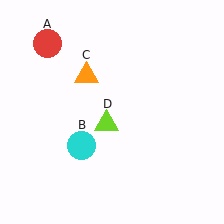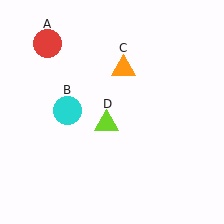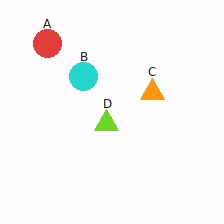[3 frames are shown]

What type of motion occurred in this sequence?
The cyan circle (object B), orange triangle (object C) rotated clockwise around the center of the scene.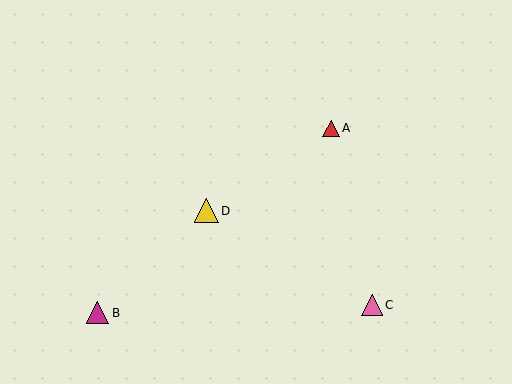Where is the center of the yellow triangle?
The center of the yellow triangle is at (206, 211).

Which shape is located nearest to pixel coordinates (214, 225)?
The yellow triangle (labeled D) at (206, 211) is nearest to that location.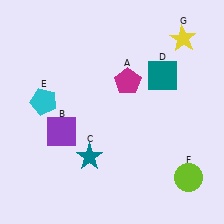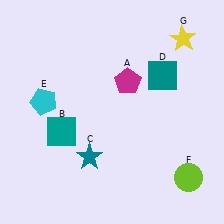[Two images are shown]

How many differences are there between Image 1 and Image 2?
There is 1 difference between the two images.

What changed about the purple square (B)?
In Image 1, B is purple. In Image 2, it changed to teal.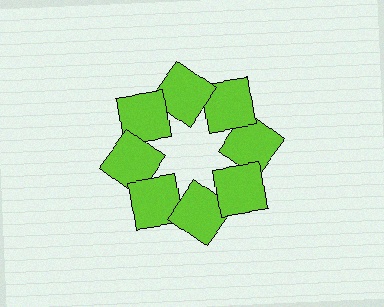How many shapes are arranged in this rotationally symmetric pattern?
There are 8 shapes, arranged in 8 groups of 1.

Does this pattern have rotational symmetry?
Yes, this pattern has 8-fold rotational symmetry. It looks the same after rotating 45 degrees around the center.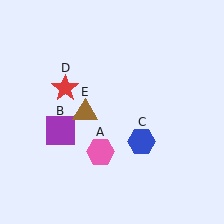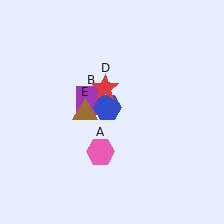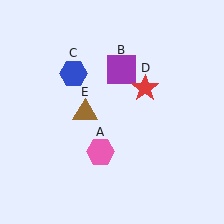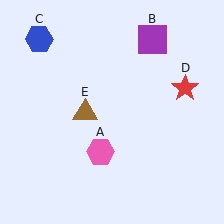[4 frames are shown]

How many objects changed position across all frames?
3 objects changed position: purple square (object B), blue hexagon (object C), red star (object D).